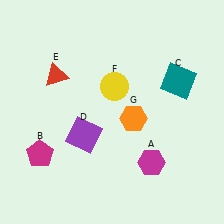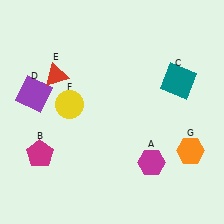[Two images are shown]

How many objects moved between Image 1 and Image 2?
3 objects moved between the two images.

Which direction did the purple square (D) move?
The purple square (D) moved left.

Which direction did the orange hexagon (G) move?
The orange hexagon (G) moved right.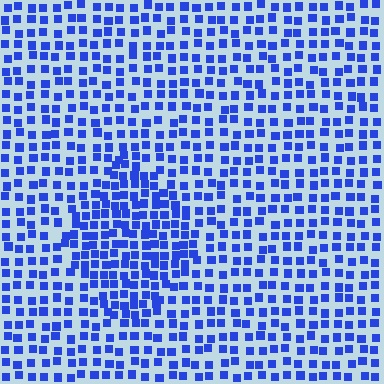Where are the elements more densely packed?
The elements are more densely packed inside the diamond boundary.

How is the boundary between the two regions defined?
The boundary is defined by a change in element density (approximately 1.6x ratio). All elements are the same color, size, and shape.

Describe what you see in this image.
The image contains small blue elements arranged at two different densities. A diamond-shaped region is visible where the elements are more densely packed than the surrounding area.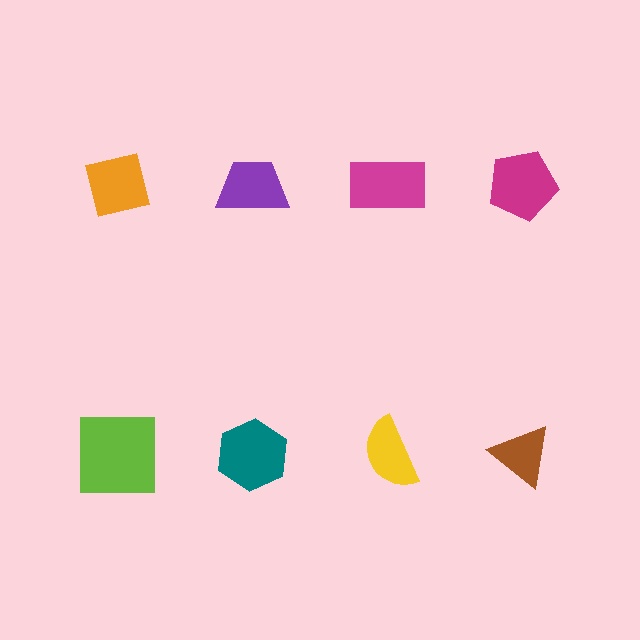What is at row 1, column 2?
A purple trapezoid.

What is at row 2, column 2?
A teal hexagon.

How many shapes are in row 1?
4 shapes.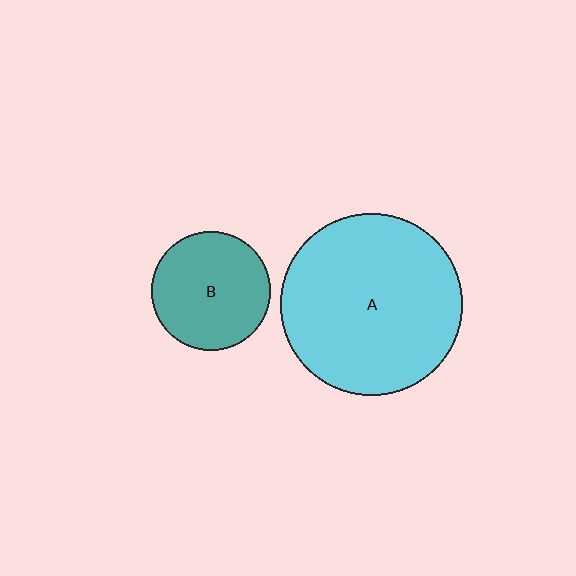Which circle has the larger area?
Circle A (cyan).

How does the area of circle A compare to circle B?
Approximately 2.3 times.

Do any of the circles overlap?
No, none of the circles overlap.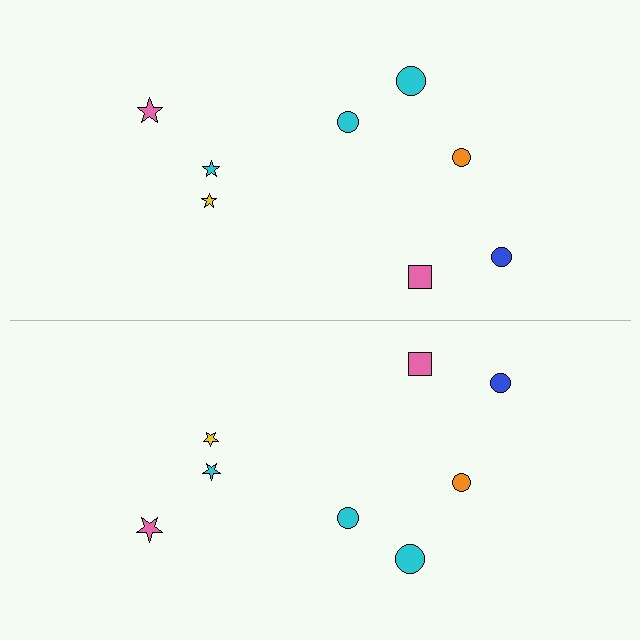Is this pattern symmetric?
Yes, this pattern has bilateral (reflection) symmetry.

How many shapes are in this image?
There are 16 shapes in this image.